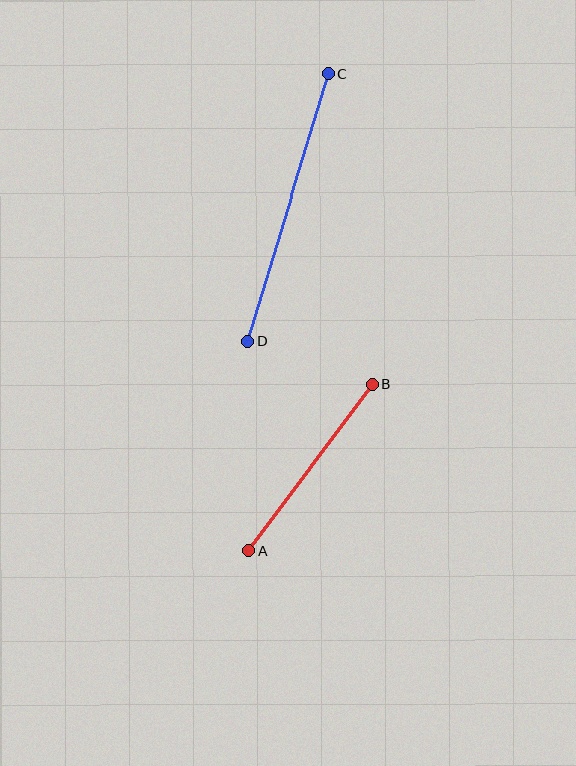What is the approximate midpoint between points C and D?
The midpoint is at approximately (288, 207) pixels.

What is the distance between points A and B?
The distance is approximately 207 pixels.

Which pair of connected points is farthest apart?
Points C and D are farthest apart.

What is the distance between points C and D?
The distance is approximately 280 pixels.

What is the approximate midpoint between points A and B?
The midpoint is at approximately (311, 467) pixels.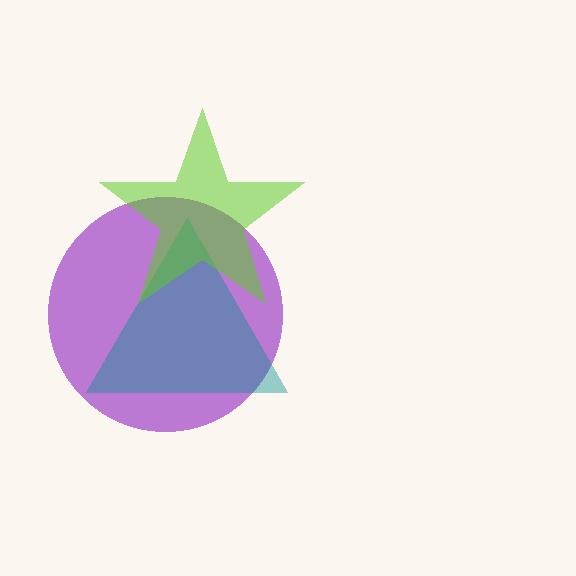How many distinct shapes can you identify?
There are 3 distinct shapes: a purple circle, a teal triangle, a lime star.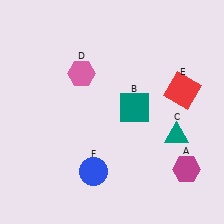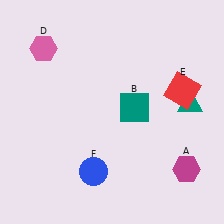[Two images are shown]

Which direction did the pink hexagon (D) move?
The pink hexagon (D) moved left.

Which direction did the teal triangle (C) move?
The teal triangle (C) moved up.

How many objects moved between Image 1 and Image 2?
2 objects moved between the two images.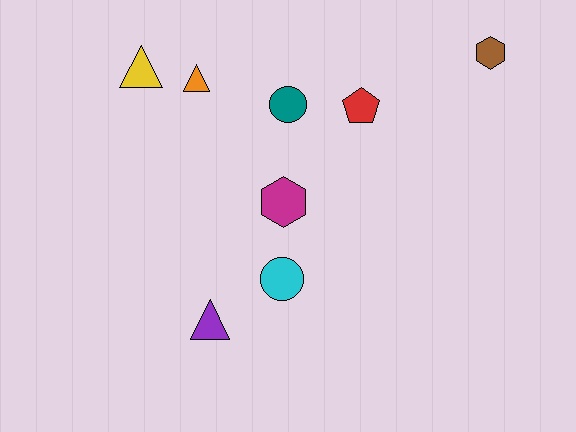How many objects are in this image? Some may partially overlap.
There are 8 objects.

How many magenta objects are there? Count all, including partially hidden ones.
There is 1 magenta object.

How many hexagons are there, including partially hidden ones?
There are 2 hexagons.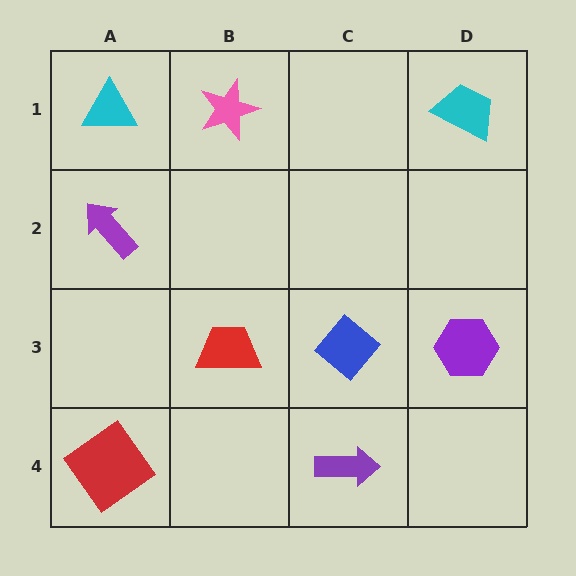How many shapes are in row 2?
1 shape.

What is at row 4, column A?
A red diamond.